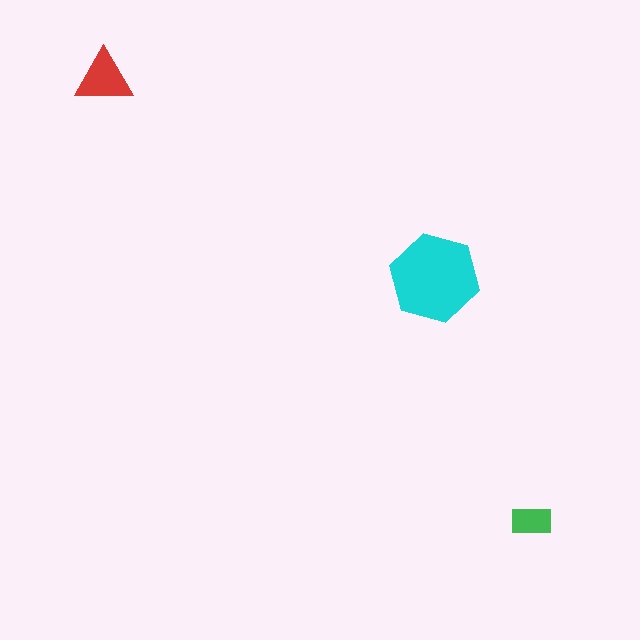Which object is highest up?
The red triangle is topmost.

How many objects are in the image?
There are 3 objects in the image.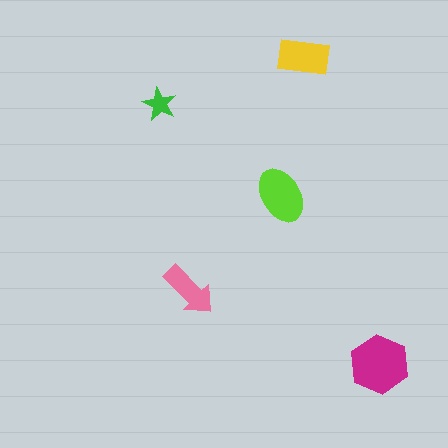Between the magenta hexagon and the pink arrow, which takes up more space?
The magenta hexagon.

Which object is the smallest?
The green star.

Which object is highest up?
The yellow rectangle is topmost.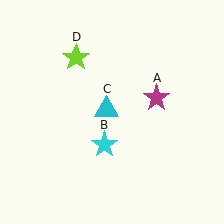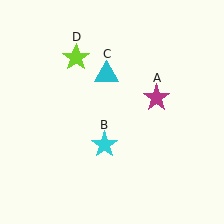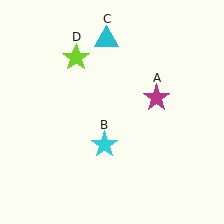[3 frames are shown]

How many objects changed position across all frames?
1 object changed position: cyan triangle (object C).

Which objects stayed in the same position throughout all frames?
Magenta star (object A) and cyan star (object B) and lime star (object D) remained stationary.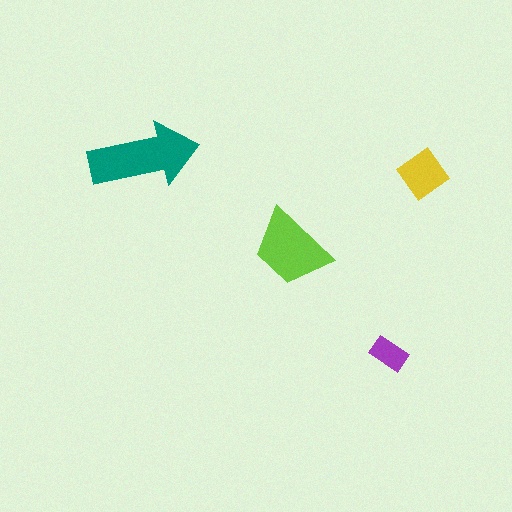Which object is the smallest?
The purple rectangle.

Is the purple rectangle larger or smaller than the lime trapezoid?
Smaller.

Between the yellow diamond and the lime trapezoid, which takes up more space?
The lime trapezoid.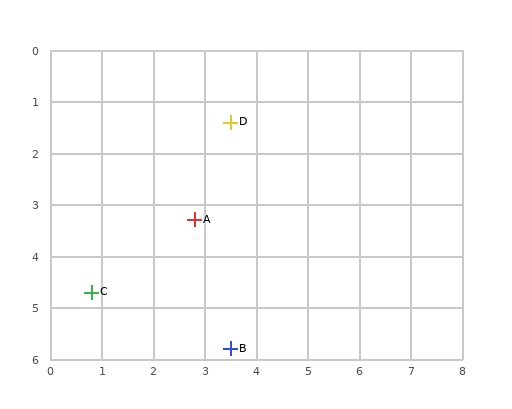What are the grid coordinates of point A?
Point A is at approximately (2.8, 3.3).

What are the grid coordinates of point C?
Point C is at approximately (0.8, 4.7).